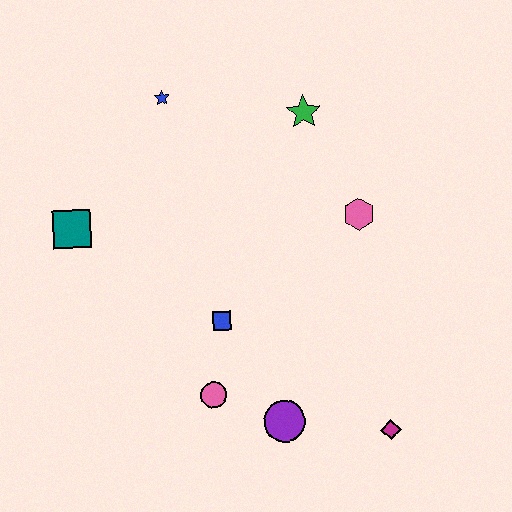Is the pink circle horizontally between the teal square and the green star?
Yes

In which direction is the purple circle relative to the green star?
The purple circle is below the green star.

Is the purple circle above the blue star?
No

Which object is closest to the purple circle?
The pink circle is closest to the purple circle.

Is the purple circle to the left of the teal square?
No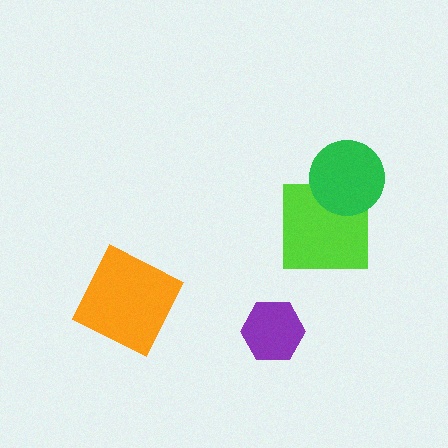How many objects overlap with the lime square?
1 object overlaps with the lime square.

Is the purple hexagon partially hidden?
No, no other shape covers it.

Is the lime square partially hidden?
Yes, it is partially covered by another shape.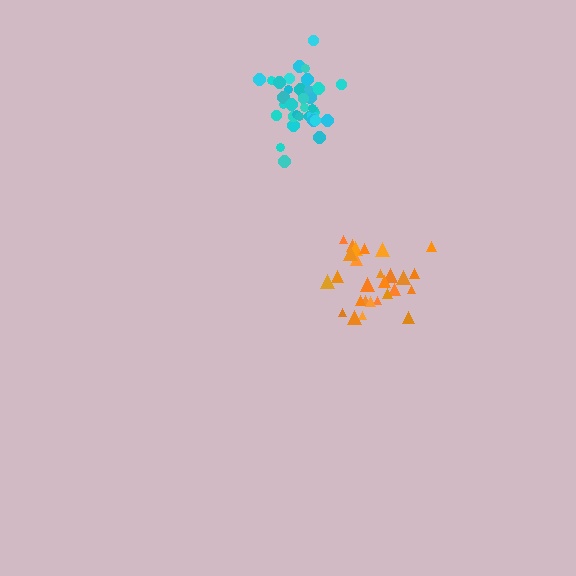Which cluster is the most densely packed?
Cyan.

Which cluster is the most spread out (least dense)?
Orange.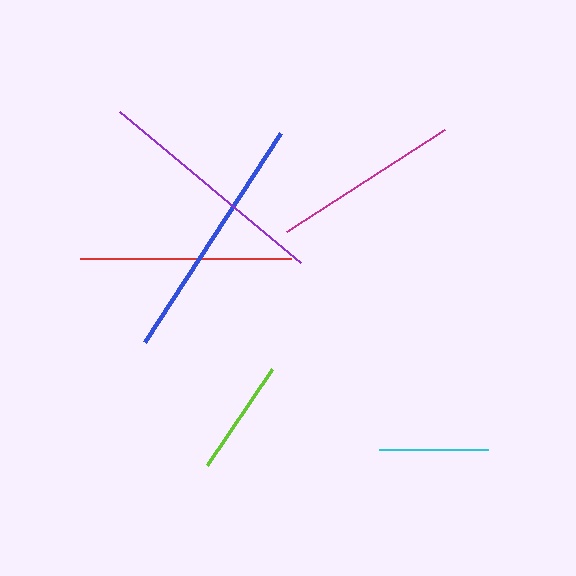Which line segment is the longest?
The blue line is the longest at approximately 249 pixels.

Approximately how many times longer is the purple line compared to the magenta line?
The purple line is approximately 1.3 times the length of the magenta line.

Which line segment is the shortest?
The cyan line is the shortest at approximately 109 pixels.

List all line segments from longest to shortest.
From longest to shortest: blue, purple, red, magenta, lime, cyan.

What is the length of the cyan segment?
The cyan segment is approximately 109 pixels long.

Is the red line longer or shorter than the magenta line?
The red line is longer than the magenta line.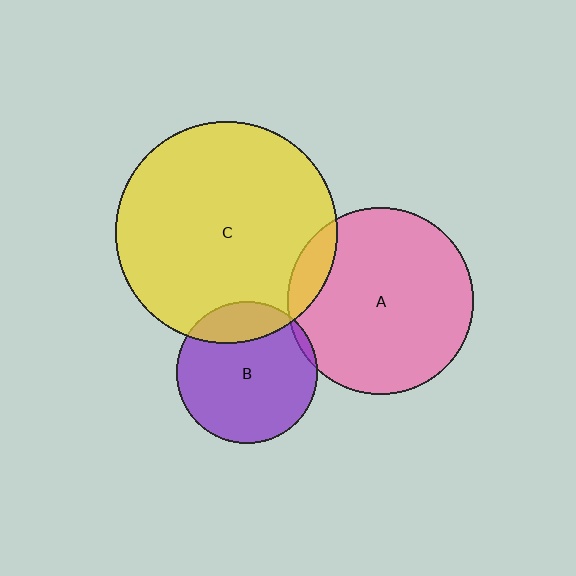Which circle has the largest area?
Circle C (yellow).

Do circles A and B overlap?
Yes.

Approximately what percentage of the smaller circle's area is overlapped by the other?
Approximately 5%.